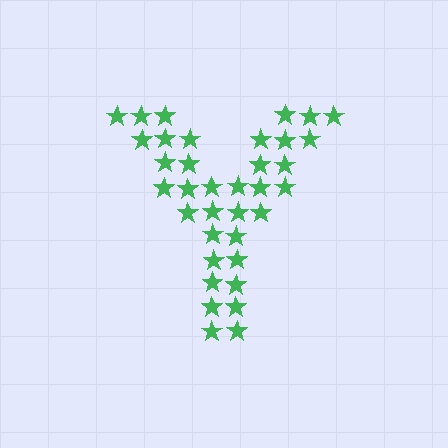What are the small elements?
The small elements are stars.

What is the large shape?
The large shape is the letter Y.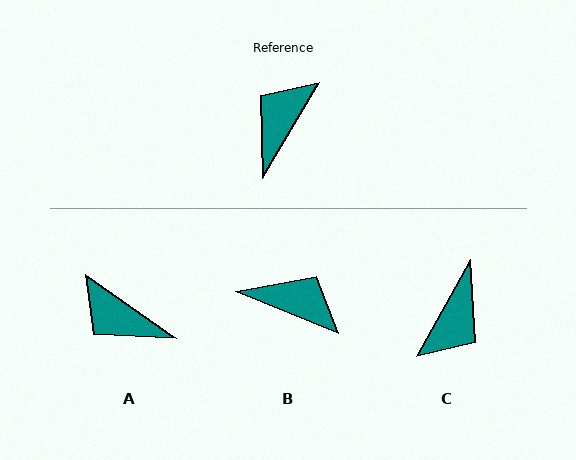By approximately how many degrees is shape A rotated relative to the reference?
Approximately 86 degrees counter-clockwise.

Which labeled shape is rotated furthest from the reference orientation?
C, about 178 degrees away.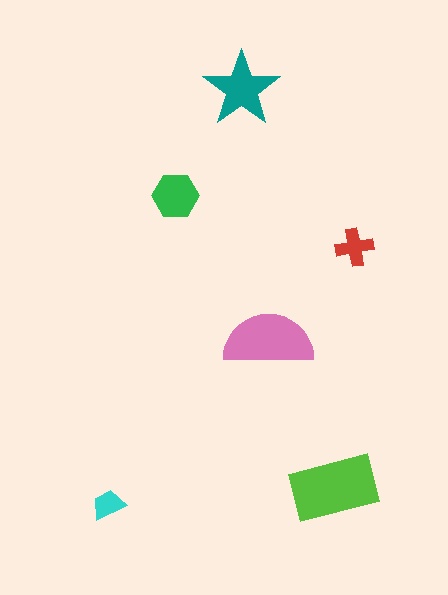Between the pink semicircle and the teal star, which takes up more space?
The pink semicircle.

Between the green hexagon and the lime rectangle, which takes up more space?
The lime rectangle.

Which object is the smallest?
The cyan trapezoid.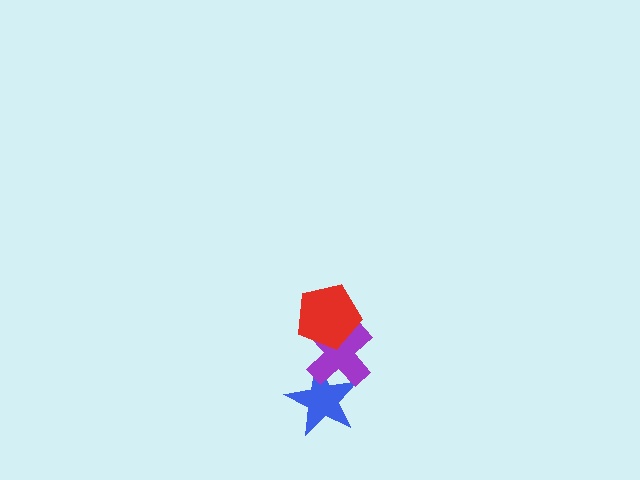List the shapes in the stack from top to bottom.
From top to bottom: the red pentagon, the purple cross, the blue star.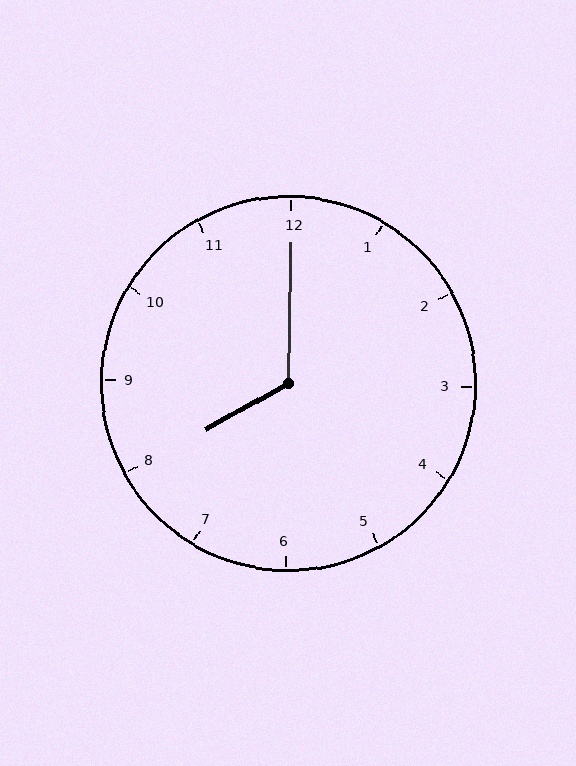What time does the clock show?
8:00.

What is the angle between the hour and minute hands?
Approximately 120 degrees.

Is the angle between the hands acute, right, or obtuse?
It is obtuse.